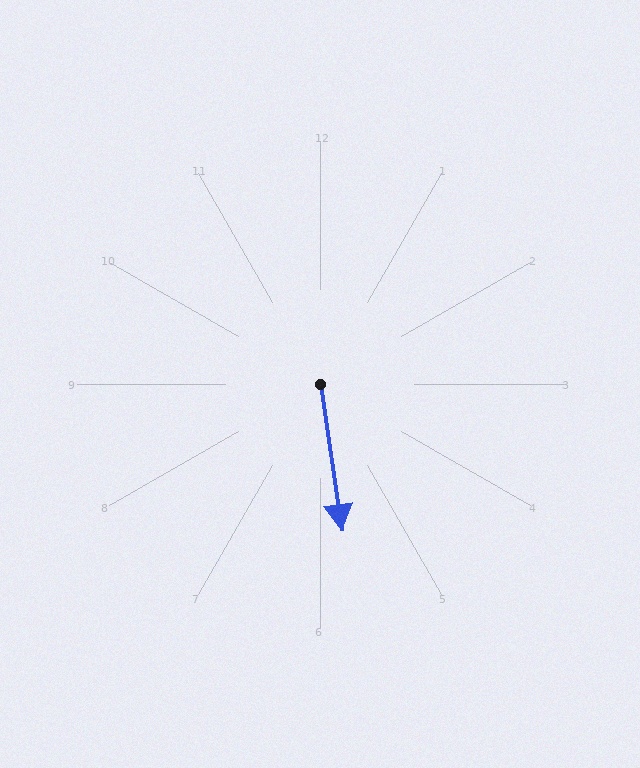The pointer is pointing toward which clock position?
Roughly 6 o'clock.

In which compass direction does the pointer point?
South.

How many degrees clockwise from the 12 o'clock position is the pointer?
Approximately 172 degrees.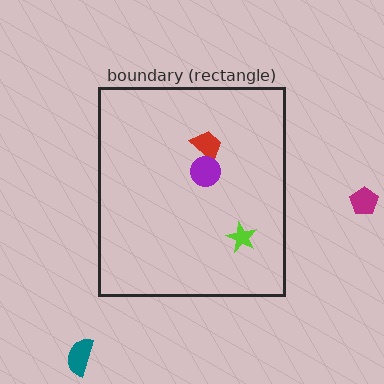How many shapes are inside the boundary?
3 inside, 2 outside.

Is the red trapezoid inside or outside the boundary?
Inside.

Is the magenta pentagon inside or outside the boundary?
Outside.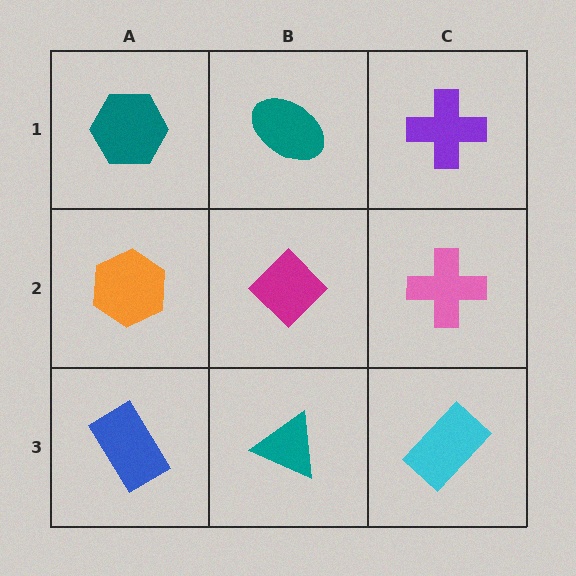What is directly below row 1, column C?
A pink cross.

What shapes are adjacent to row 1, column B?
A magenta diamond (row 2, column B), a teal hexagon (row 1, column A), a purple cross (row 1, column C).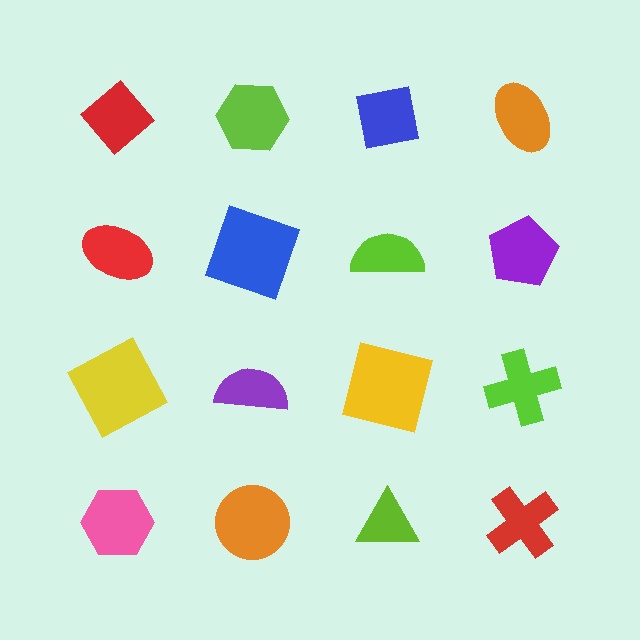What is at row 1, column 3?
A blue square.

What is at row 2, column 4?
A purple pentagon.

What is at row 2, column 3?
A lime semicircle.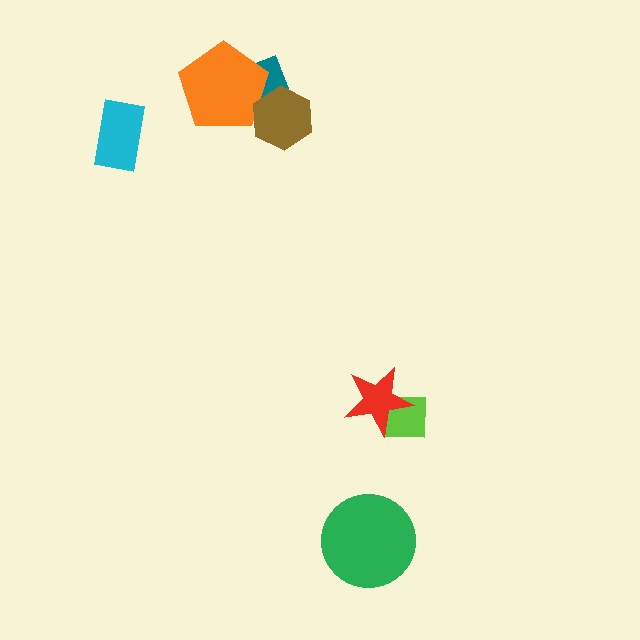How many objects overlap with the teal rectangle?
2 objects overlap with the teal rectangle.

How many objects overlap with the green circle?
0 objects overlap with the green circle.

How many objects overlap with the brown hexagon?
2 objects overlap with the brown hexagon.